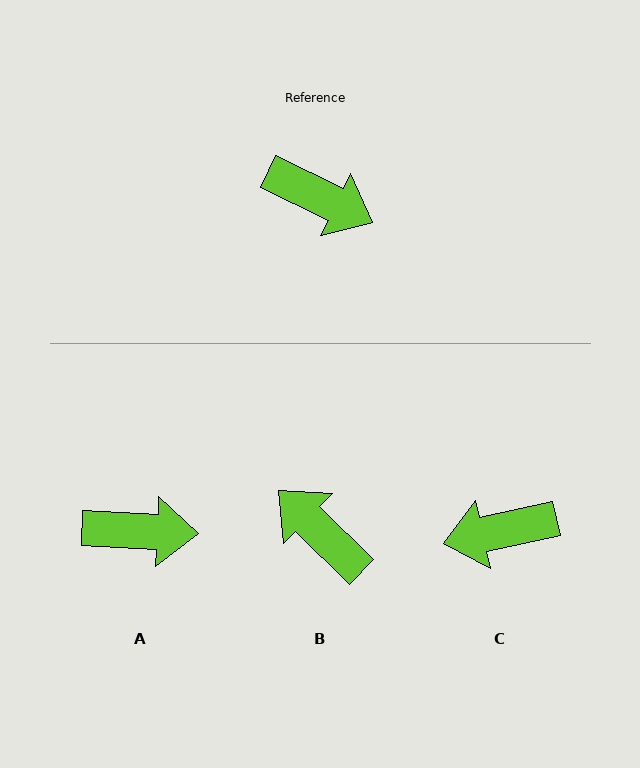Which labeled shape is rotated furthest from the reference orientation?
B, about 161 degrees away.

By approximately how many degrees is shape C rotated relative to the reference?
Approximately 142 degrees clockwise.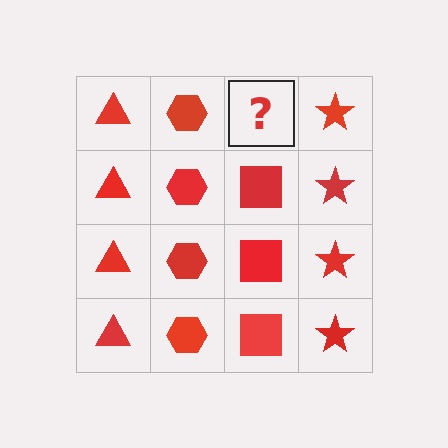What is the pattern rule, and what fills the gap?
The rule is that each column has a consistent shape. The gap should be filled with a red square.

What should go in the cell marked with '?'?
The missing cell should contain a red square.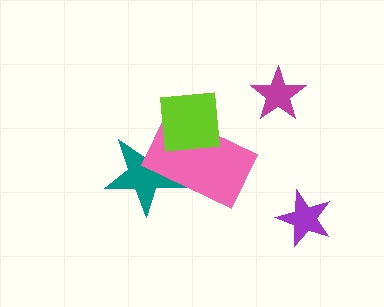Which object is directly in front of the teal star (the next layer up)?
The pink rectangle is directly in front of the teal star.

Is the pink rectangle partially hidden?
Yes, it is partially covered by another shape.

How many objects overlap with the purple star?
0 objects overlap with the purple star.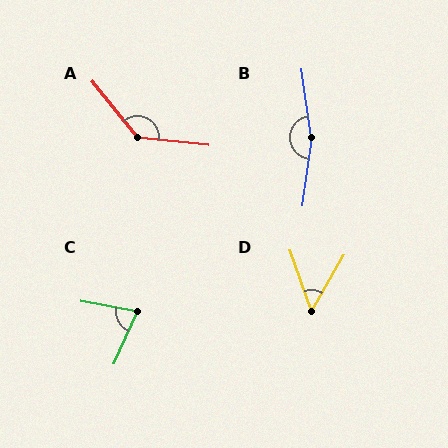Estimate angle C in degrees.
Approximately 77 degrees.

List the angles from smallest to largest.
D (49°), C (77°), A (135°), B (164°).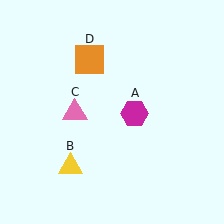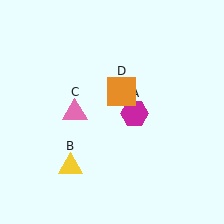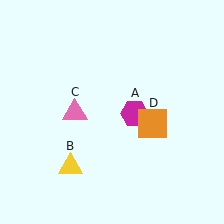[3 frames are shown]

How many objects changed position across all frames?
1 object changed position: orange square (object D).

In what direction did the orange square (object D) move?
The orange square (object D) moved down and to the right.